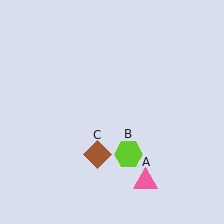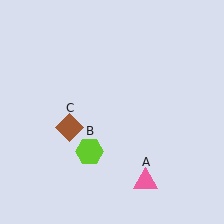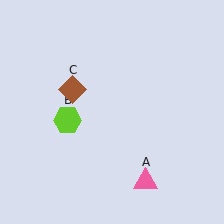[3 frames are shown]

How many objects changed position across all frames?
2 objects changed position: lime hexagon (object B), brown diamond (object C).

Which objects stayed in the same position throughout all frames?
Pink triangle (object A) remained stationary.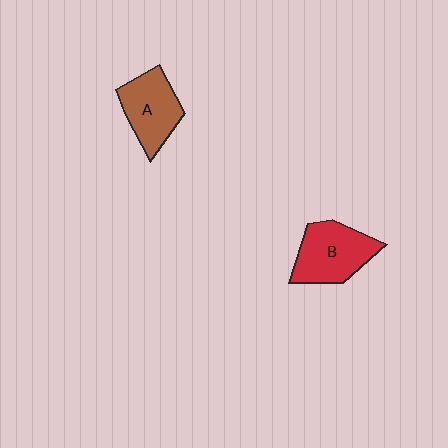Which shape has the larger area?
Shape B (red).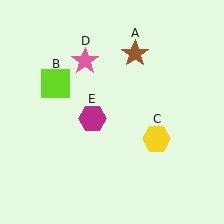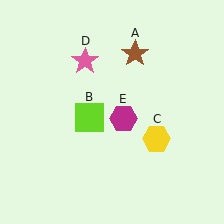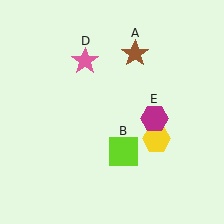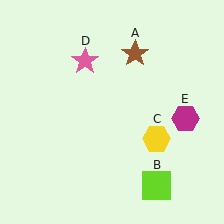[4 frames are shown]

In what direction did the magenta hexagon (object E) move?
The magenta hexagon (object E) moved right.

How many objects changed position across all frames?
2 objects changed position: lime square (object B), magenta hexagon (object E).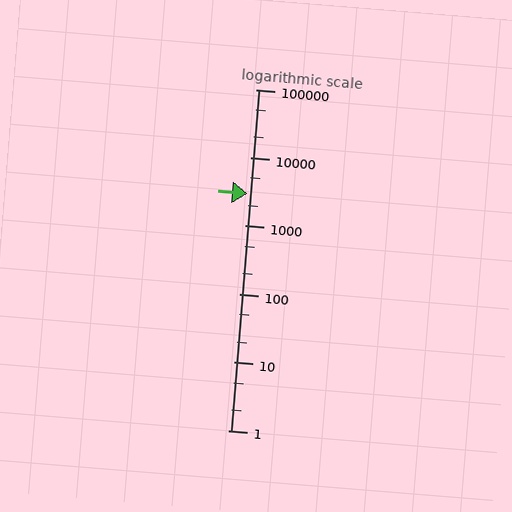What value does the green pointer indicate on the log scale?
The pointer indicates approximately 3000.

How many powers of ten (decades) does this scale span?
The scale spans 5 decades, from 1 to 100000.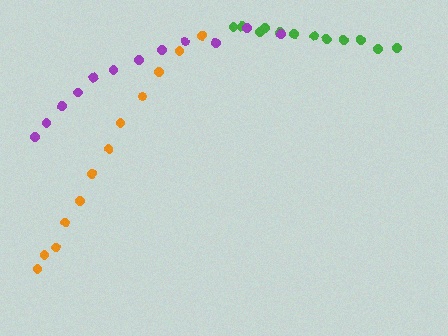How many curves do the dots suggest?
There are 3 distinct paths.